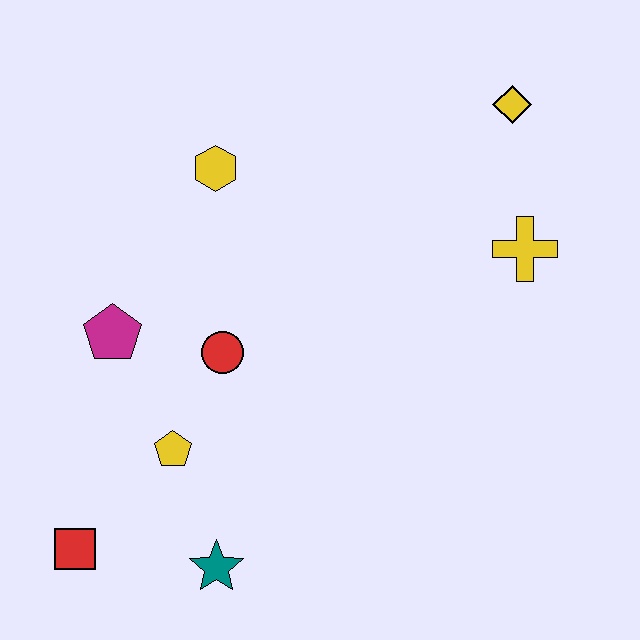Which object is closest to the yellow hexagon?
The red circle is closest to the yellow hexagon.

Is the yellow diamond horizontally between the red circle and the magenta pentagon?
No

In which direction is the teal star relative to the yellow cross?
The teal star is below the yellow cross.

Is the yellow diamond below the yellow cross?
No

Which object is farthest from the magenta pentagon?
The yellow diamond is farthest from the magenta pentagon.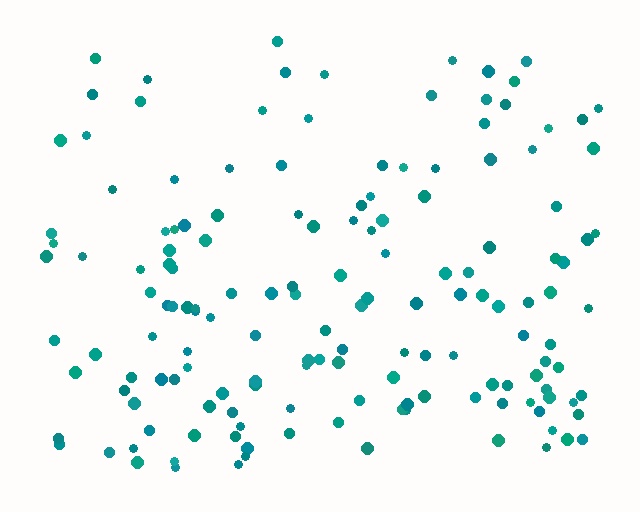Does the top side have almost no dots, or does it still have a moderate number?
Still a moderate number, just noticeably fewer than the bottom.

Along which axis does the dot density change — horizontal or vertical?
Vertical.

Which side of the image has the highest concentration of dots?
The bottom.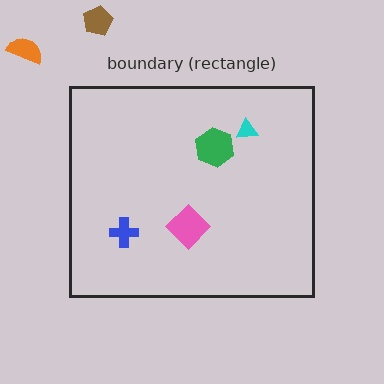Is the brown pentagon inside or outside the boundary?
Outside.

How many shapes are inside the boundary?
4 inside, 2 outside.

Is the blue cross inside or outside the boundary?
Inside.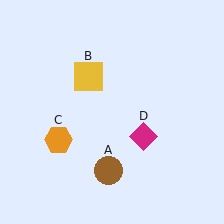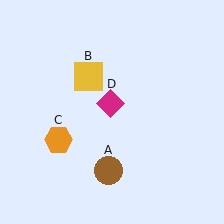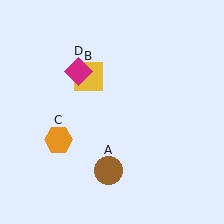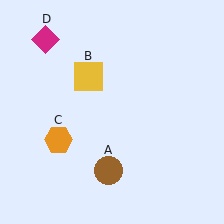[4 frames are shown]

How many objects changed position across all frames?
1 object changed position: magenta diamond (object D).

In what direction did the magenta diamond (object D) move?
The magenta diamond (object D) moved up and to the left.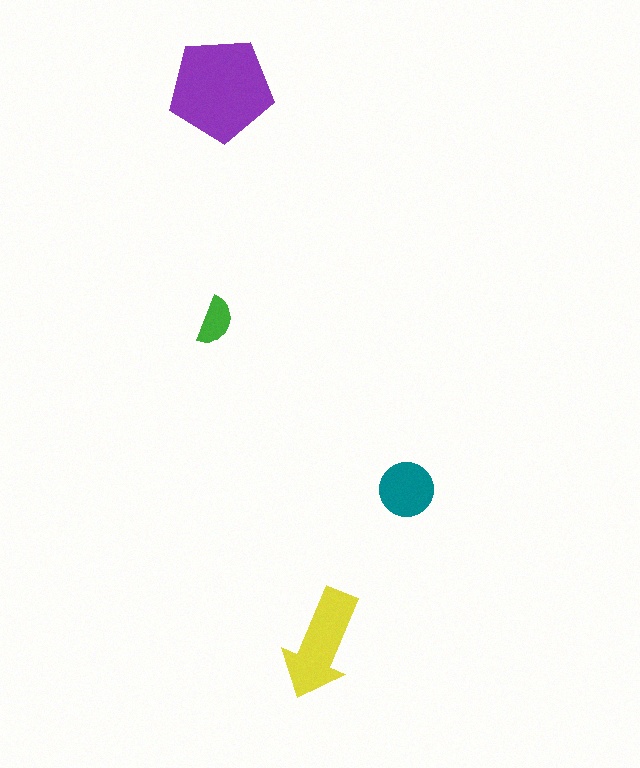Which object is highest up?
The purple pentagon is topmost.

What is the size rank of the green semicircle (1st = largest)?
4th.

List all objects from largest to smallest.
The purple pentagon, the yellow arrow, the teal circle, the green semicircle.